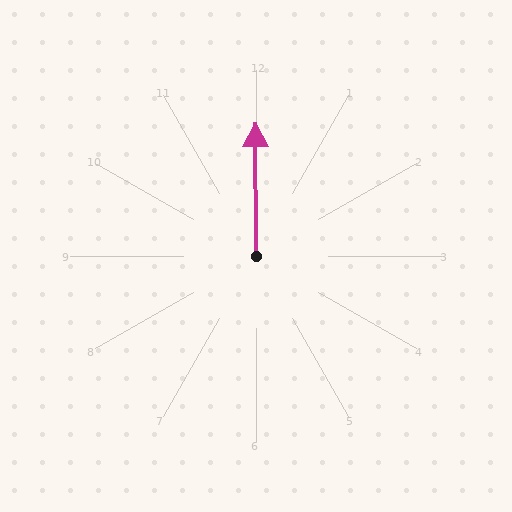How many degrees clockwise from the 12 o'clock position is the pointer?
Approximately 360 degrees.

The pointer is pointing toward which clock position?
Roughly 12 o'clock.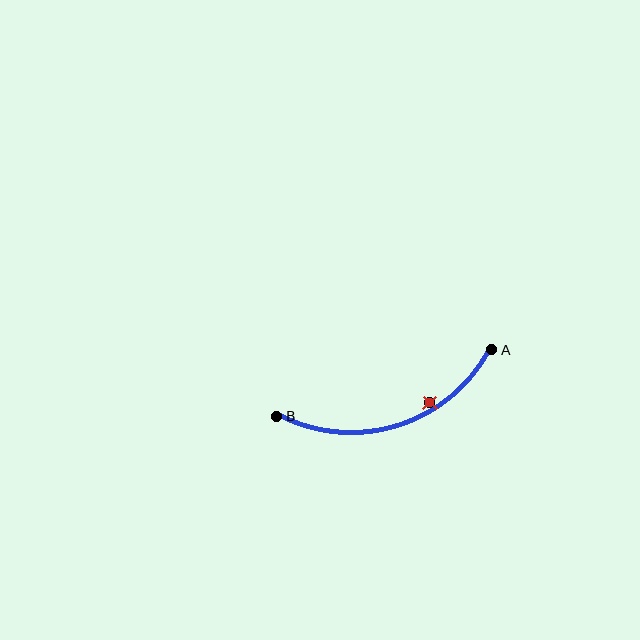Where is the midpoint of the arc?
The arc midpoint is the point on the curve farthest from the straight line joining A and B. It sits below that line.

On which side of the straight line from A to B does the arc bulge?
The arc bulges below the straight line connecting A and B.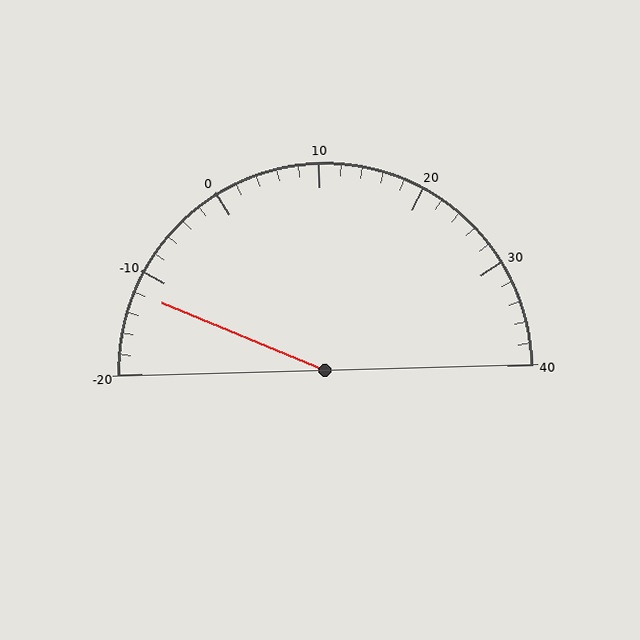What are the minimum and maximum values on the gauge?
The gauge ranges from -20 to 40.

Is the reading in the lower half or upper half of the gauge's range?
The reading is in the lower half of the range (-20 to 40).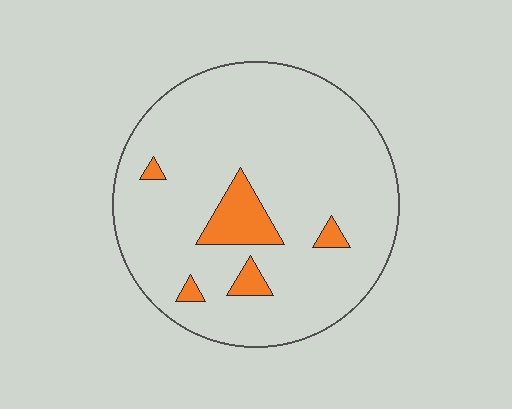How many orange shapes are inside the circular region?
5.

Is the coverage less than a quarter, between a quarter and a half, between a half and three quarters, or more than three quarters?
Less than a quarter.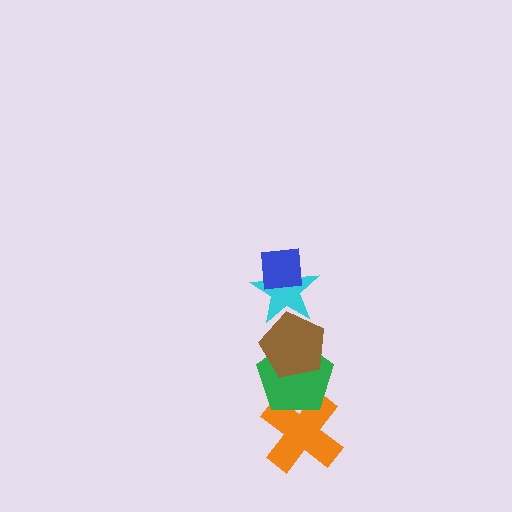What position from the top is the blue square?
The blue square is 1st from the top.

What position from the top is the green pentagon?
The green pentagon is 4th from the top.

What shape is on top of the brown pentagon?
The cyan star is on top of the brown pentagon.